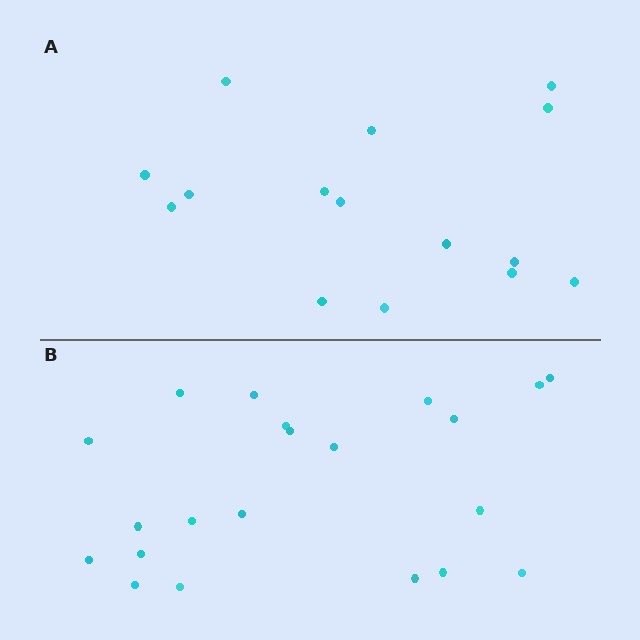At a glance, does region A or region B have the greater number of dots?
Region B (the bottom region) has more dots.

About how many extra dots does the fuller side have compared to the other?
Region B has about 6 more dots than region A.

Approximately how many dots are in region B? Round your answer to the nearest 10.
About 20 dots. (The exact count is 21, which rounds to 20.)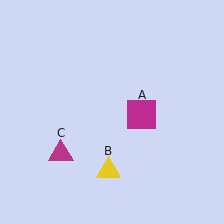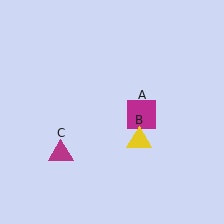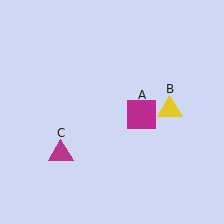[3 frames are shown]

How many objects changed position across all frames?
1 object changed position: yellow triangle (object B).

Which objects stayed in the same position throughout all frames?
Magenta square (object A) and magenta triangle (object C) remained stationary.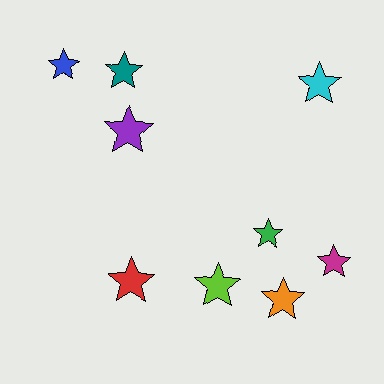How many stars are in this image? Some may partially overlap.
There are 9 stars.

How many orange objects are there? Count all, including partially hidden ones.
There is 1 orange object.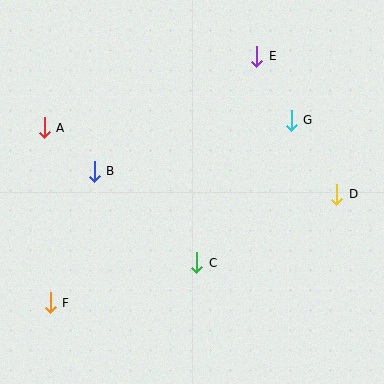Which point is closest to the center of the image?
Point C at (197, 263) is closest to the center.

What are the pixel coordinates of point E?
Point E is at (257, 56).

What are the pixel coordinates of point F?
Point F is at (50, 303).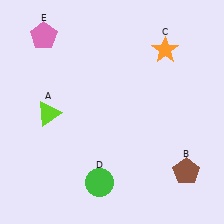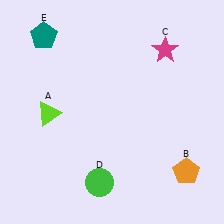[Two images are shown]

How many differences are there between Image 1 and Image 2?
There are 3 differences between the two images.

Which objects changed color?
B changed from brown to orange. C changed from orange to magenta. E changed from pink to teal.